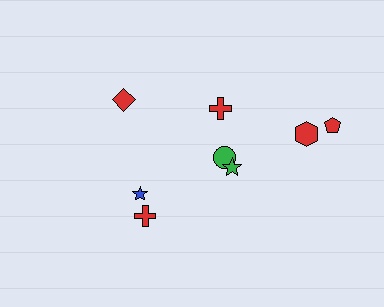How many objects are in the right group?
There are 5 objects.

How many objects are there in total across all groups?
There are 8 objects.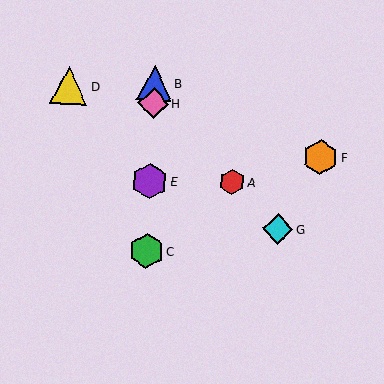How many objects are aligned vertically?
4 objects (B, C, E, H) are aligned vertically.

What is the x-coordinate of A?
Object A is at x≈232.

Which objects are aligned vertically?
Objects B, C, E, H are aligned vertically.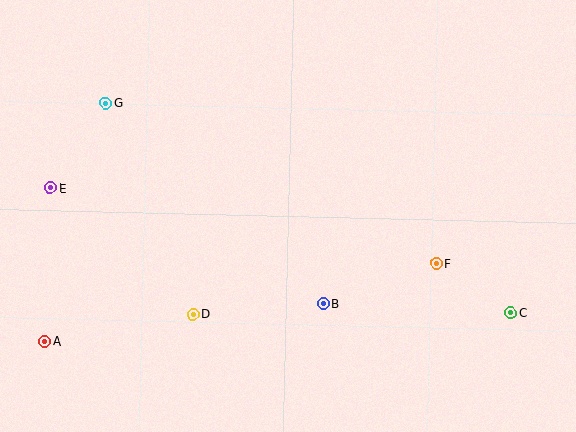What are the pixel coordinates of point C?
Point C is at (510, 312).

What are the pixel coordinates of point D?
Point D is at (193, 314).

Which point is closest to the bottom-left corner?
Point A is closest to the bottom-left corner.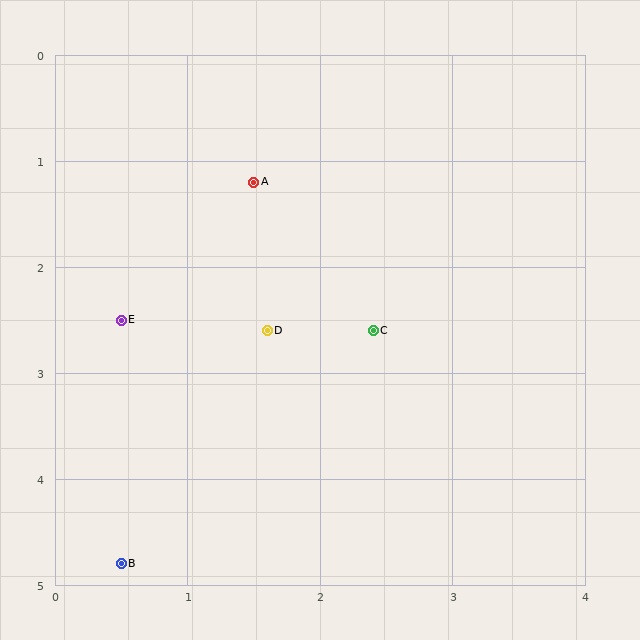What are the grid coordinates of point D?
Point D is at approximately (1.6, 2.6).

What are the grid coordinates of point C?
Point C is at approximately (2.4, 2.6).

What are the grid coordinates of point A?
Point A is at approximately (1.5, 1.2).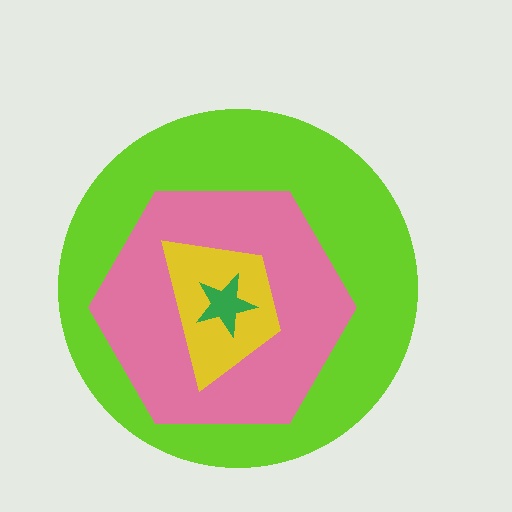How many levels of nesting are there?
4.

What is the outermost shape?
The lime circle.